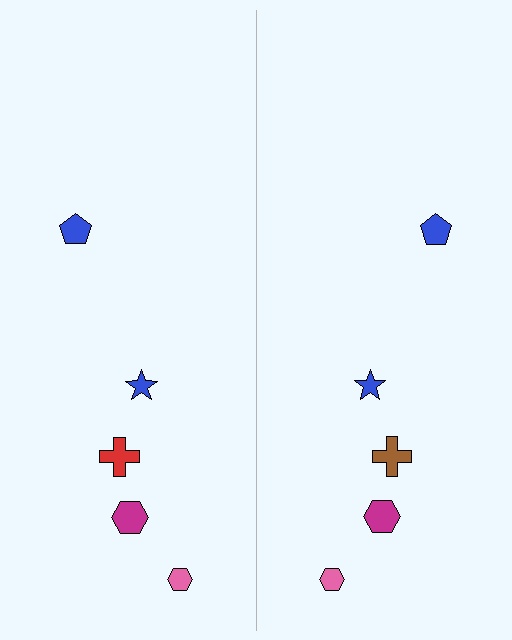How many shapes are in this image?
There are 10 shapes in this image.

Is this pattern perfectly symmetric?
No, the pattern is not perfectly symmetric. The brown cross on the right side breaks the symmetry — its mirror counterpart is red.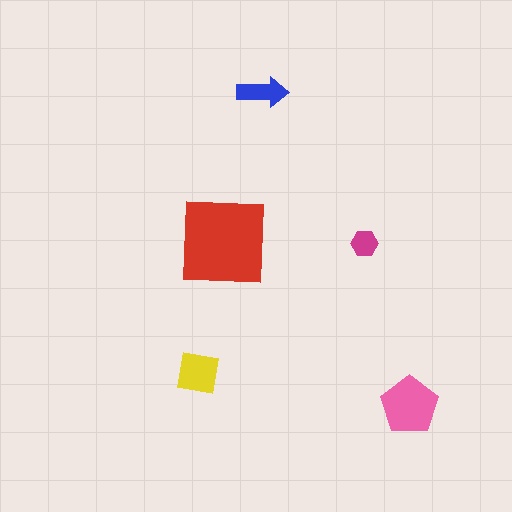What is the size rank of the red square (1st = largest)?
1st.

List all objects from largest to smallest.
The red square, the pink pentagon, the yellow square, the blue arrow, the magenta hexagon.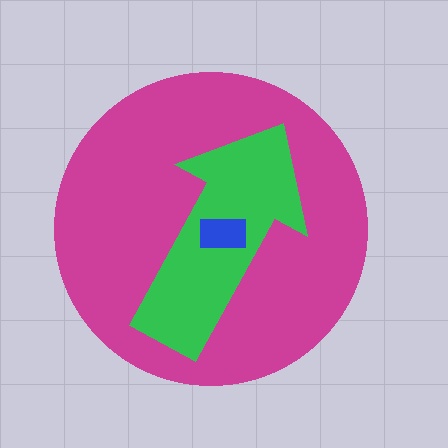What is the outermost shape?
The magenta circle.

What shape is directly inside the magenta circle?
The green arrow.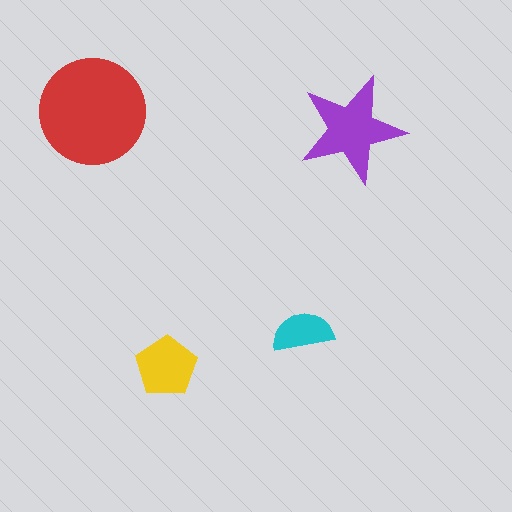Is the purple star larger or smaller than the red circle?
Smaller.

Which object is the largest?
The red circle.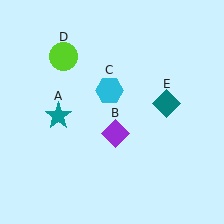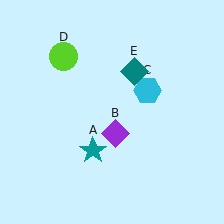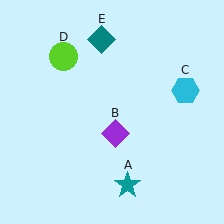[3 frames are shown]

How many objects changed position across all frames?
3 objects changed position: teal star (object A), cyan hexagon (object C), teal diamond (object E).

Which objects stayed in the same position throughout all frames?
Purple diamond (object B) and lime circle (object D) remained stationary.